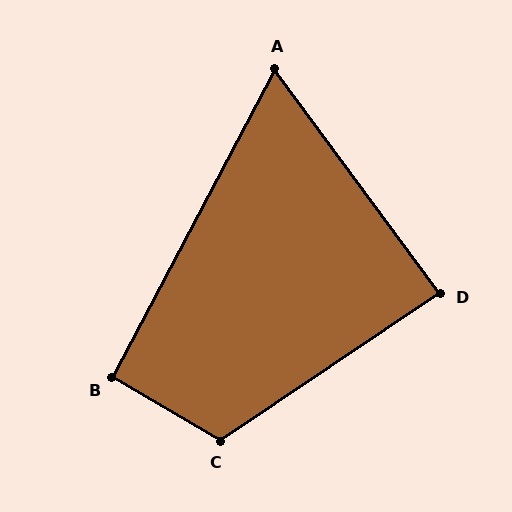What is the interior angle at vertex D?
Approximately 87 degrees (approximately right).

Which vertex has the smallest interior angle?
A, at approximately 64 degrees.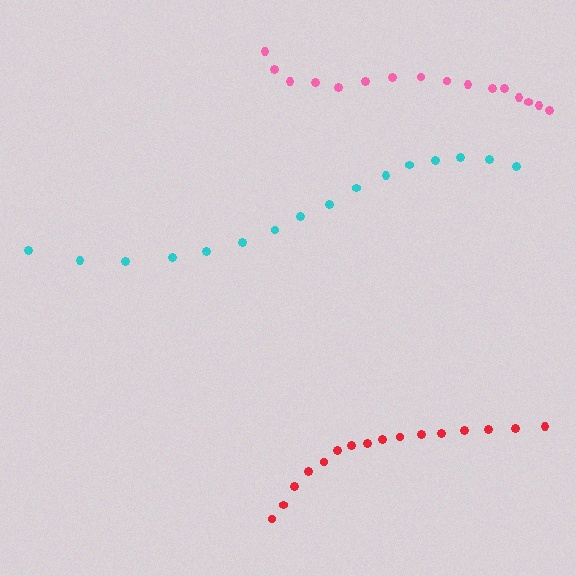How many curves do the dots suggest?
There are 3 distinct paths.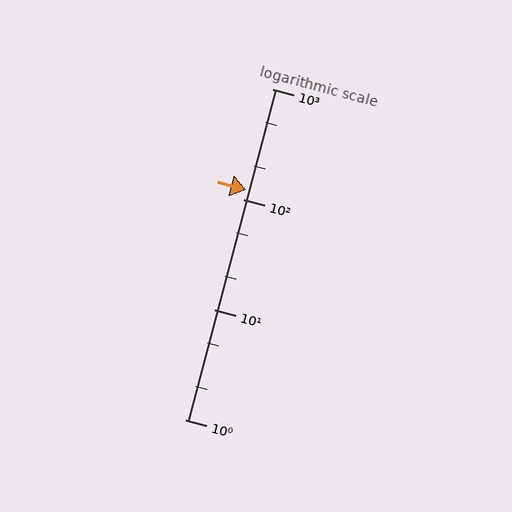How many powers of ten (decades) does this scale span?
The scale spans 3 decades, from 1 to 1000.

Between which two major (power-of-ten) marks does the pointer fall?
The pointer is between 100 and 1000.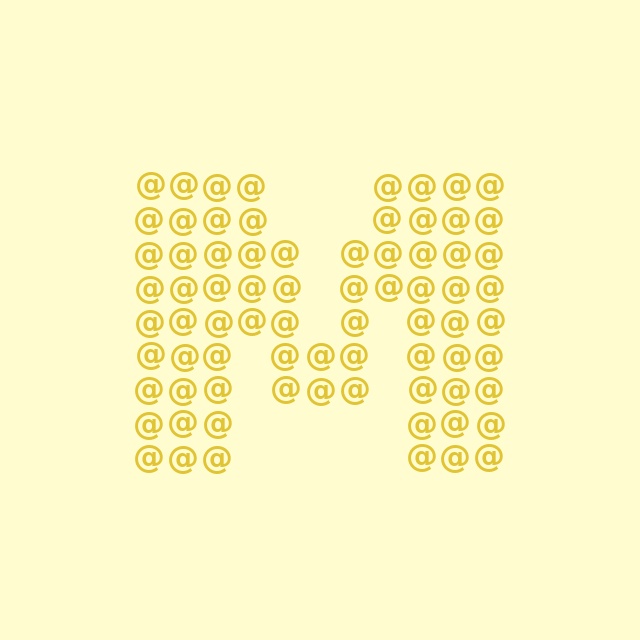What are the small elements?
The small elements are at signs.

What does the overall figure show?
The overall figure shows the letter M.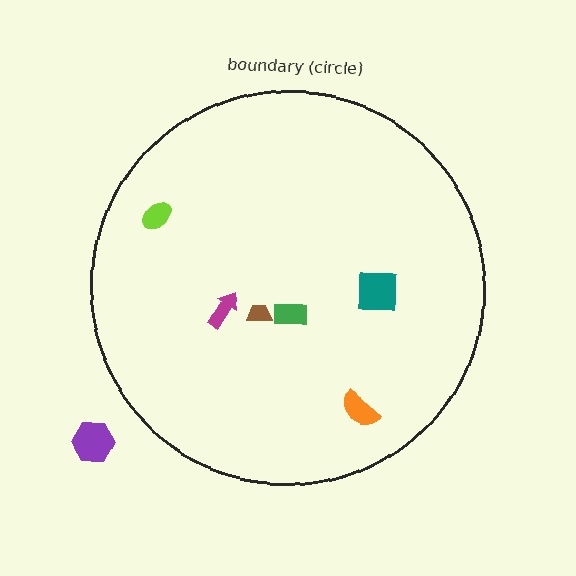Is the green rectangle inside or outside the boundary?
Inside.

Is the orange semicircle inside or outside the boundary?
Inside.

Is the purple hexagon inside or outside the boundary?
Outside.